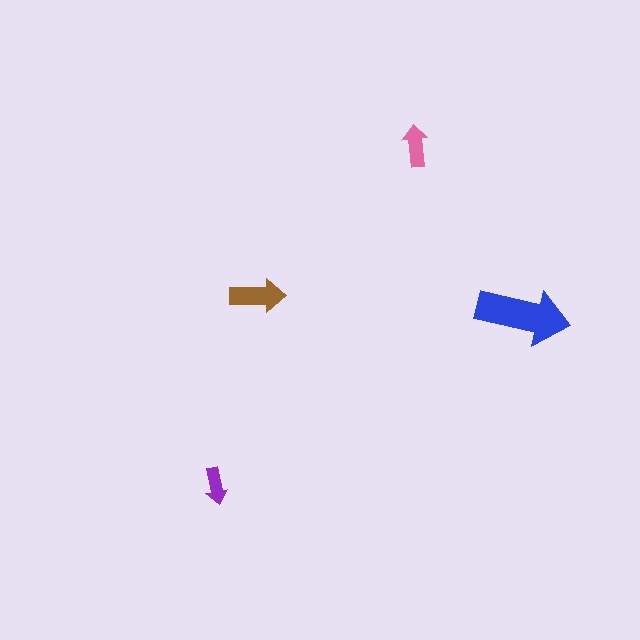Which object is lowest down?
The purple arrow is bottommost.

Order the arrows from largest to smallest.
the blue one, the brown one, the pink one, the purple one.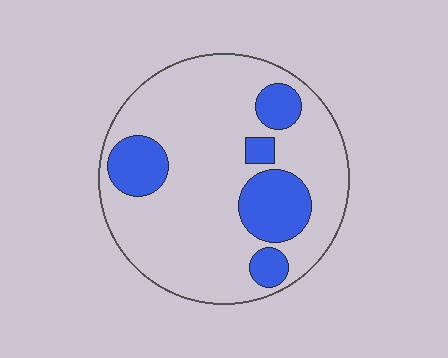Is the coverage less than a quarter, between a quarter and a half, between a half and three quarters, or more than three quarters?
Less than a quarter.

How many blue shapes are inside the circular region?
5.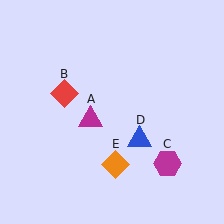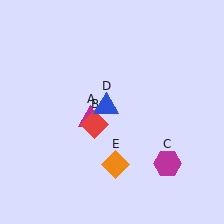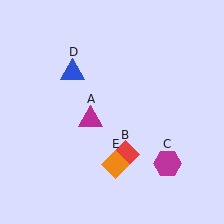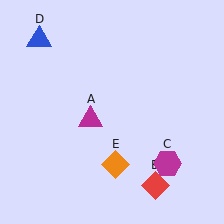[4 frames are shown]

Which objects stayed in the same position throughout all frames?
Magenta triangle (object A) and magenta hexagon (object C) and orange diamond (object E) remained stationary.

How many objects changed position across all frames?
2 objects changed position: red diamond (object B), blue triangle (object D).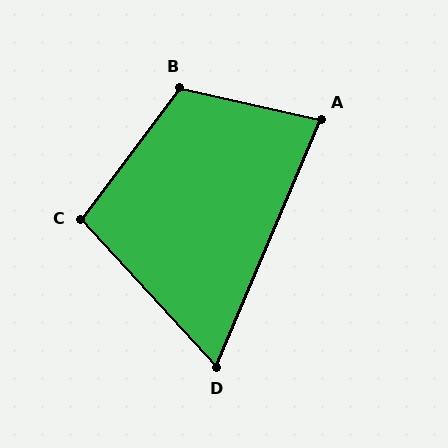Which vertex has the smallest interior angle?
D, at approximately 66 degrees.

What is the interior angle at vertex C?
Approximately 100 degrees (obtuse).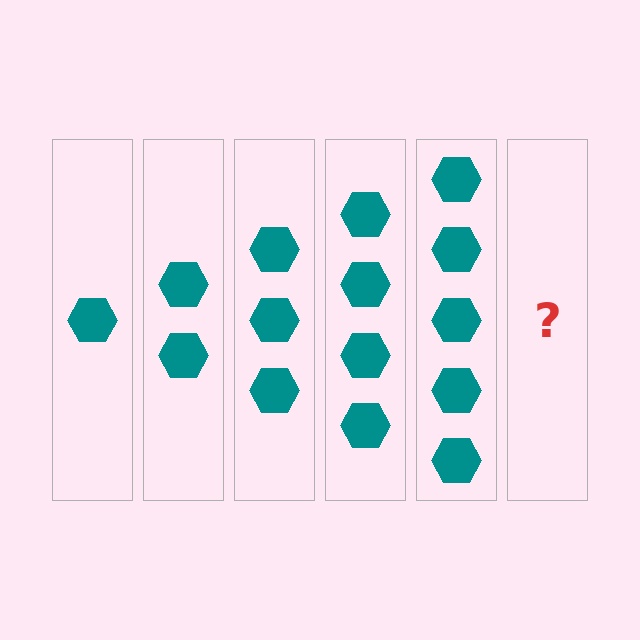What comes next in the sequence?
The next element should be 6 hexagons.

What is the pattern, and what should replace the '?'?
The pattern is that each step adds one more hexagon. The '?' should be 6 hexagons.